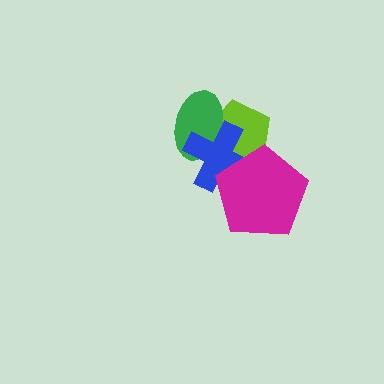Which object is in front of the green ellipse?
The blue cross is in front of the green ellipse.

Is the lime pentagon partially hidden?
Yes, it is partially covered by another shape.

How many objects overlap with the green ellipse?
2 objects overlap with the green ellipse.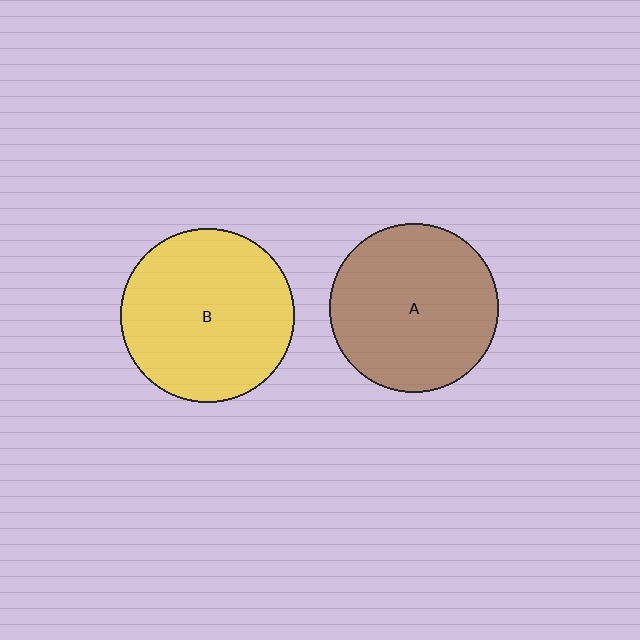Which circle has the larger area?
Circle B (yellow).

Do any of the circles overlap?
No, none of the circles overlap.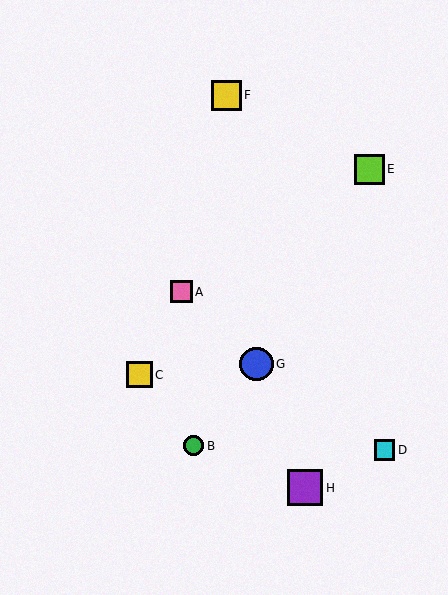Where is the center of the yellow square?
The center of the yellow square is at (226, 95).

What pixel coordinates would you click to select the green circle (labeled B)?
Click at (194, 446) to select the green circle B.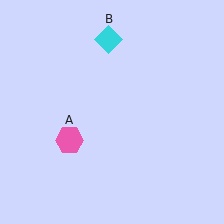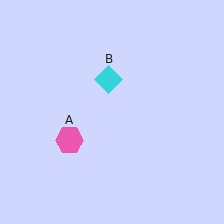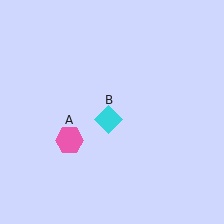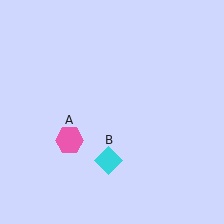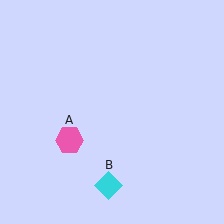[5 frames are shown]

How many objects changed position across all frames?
1 object changed position: cyan diamond (object B).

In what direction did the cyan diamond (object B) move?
The cyan diamond (object B) moved down.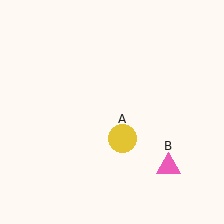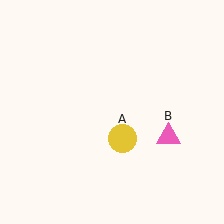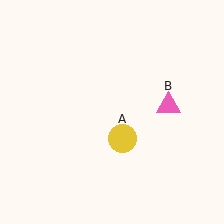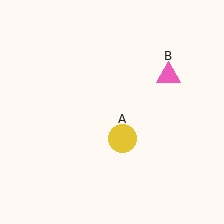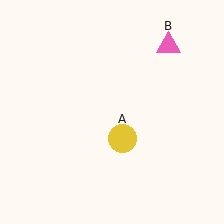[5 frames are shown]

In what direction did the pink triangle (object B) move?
The pink triangle (object B) moved up.